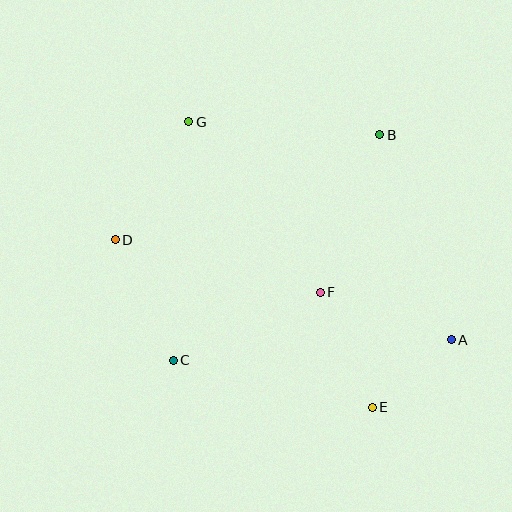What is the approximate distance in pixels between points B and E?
The distance between B and E is approximately 273 pixels.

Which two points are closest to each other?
Points A and E are closest to each other.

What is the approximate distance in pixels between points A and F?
The distance between A and F is approximately 139 pixels.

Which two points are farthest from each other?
Points A and D are farthest from each other.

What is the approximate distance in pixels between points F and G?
The distance between F and G is approximately 216 pixels.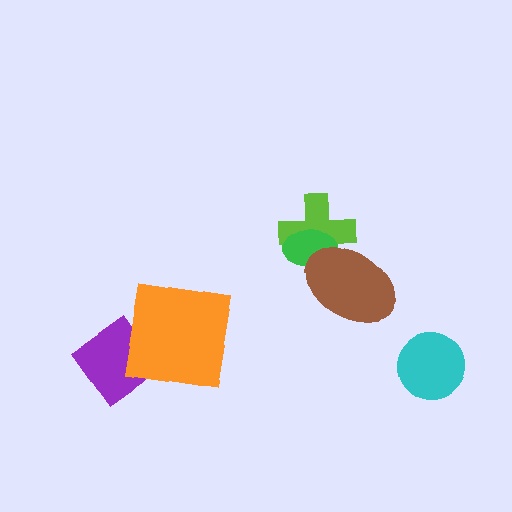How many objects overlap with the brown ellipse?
2 objects overlap with the brown ellipse.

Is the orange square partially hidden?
No, no other shape covers it.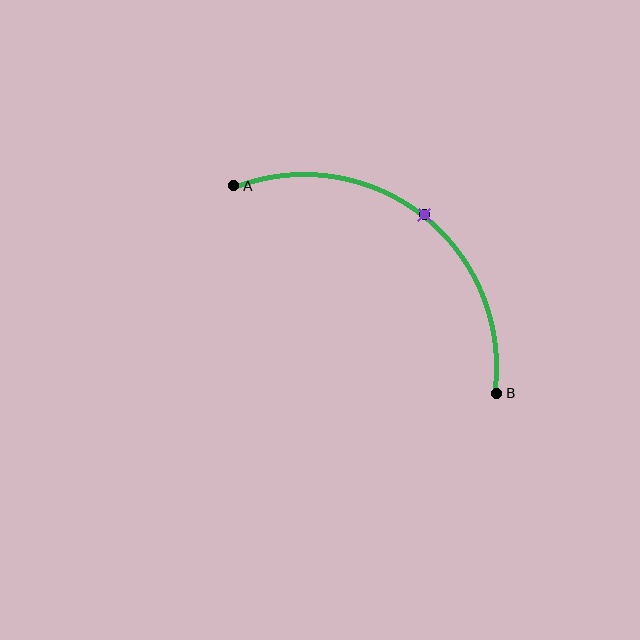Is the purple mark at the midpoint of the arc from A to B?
Yes. The purple mark lies on the arc at equal arc-length from both A and B — it is the arc midpoint.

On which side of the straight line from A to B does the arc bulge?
The arc bulges above and to the right of the straight line connecting A and B.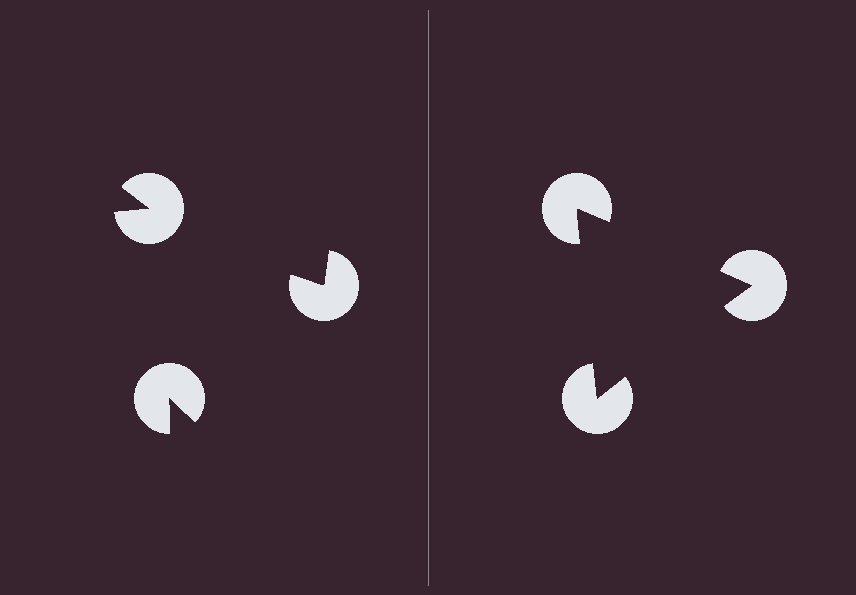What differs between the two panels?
The pac-man discs are positioned identically on both sides; only the wedge orientations differ. On the right they align to a triangle; on the left they are misaligned.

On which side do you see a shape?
An illusory triangle appears on the right side. On the left side the wedge cuts are rotated, so no coherent shape forms.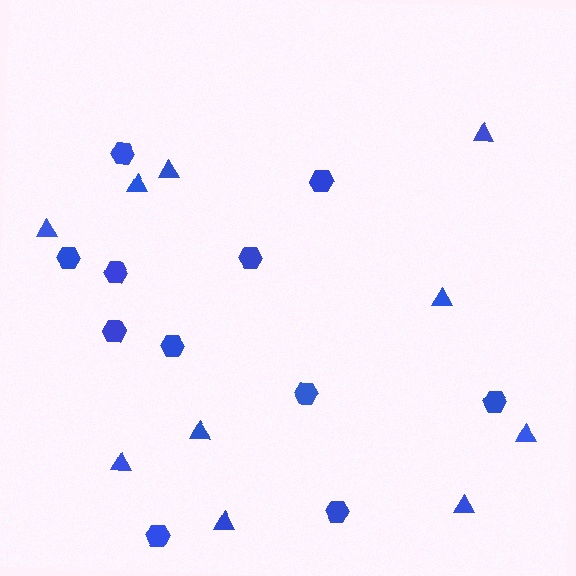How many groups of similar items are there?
There are 2 groups: one group of hexagons (11) and one group of triangles (10).